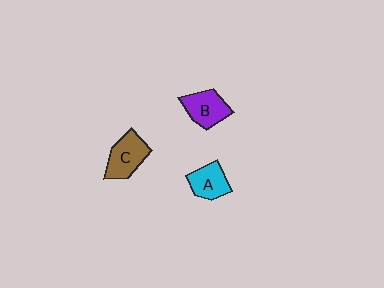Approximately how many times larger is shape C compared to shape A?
Approximately 1.3 times.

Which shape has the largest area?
Shape C (brown).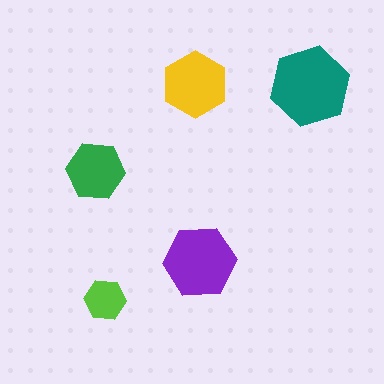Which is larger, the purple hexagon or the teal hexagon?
The teal one.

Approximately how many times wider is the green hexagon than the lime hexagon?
About 1.5 times wider.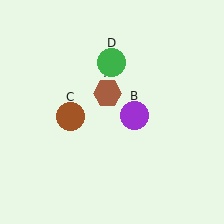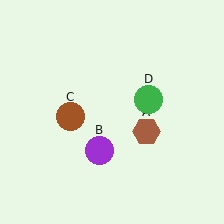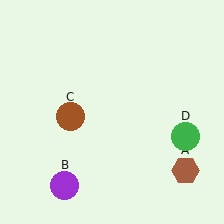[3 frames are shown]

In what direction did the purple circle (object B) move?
The purple circle (object B) moved down and to the left.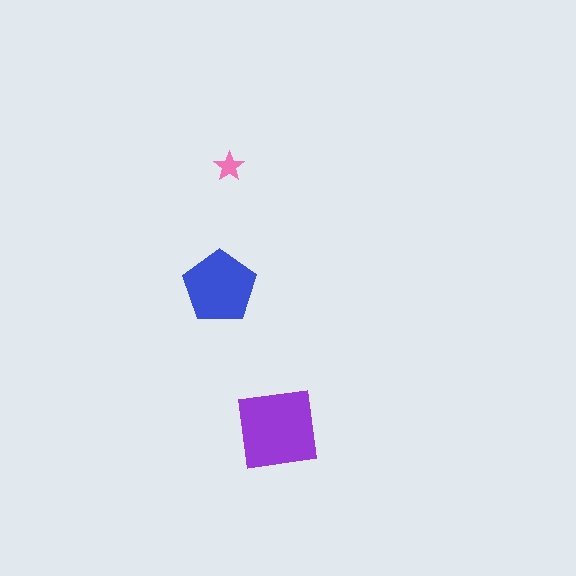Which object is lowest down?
The purple square is bottommost.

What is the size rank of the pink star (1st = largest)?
3rd.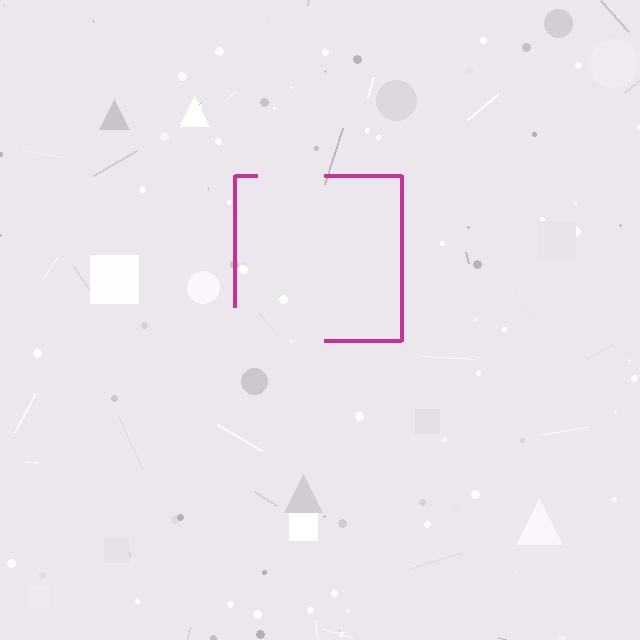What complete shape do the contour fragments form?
The contour fragments form a square.